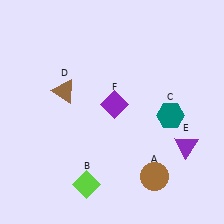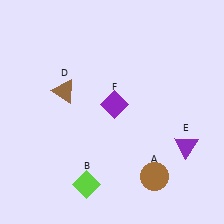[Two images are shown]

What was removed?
The teal hexagon (C) was removed in Image 2.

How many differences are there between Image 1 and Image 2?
There is 1 difference between the two images.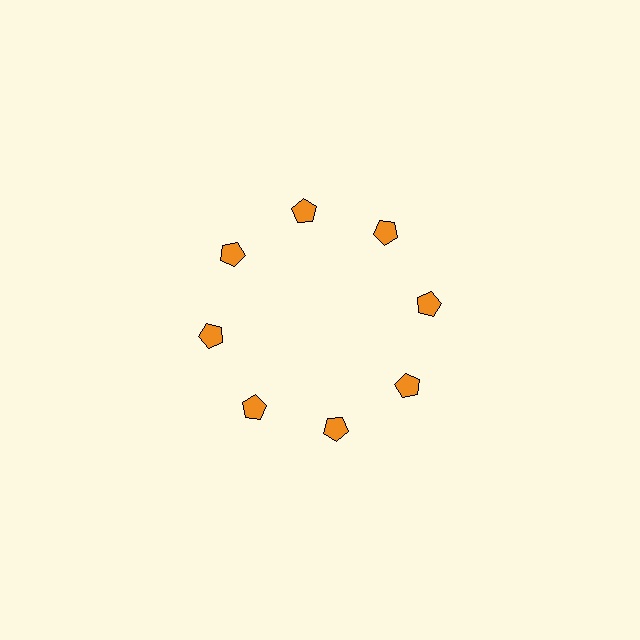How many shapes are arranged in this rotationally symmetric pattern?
There are 8 shapes, arranged in 8 groups of 1.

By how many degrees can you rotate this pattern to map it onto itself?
The pattern maps onto itself every 45 degrees of rotation.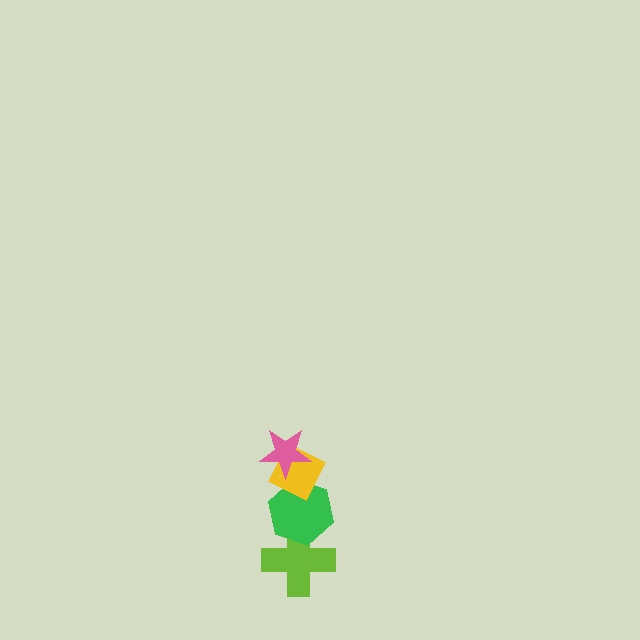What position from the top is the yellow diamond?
The yellow diamond is 2nd from the top.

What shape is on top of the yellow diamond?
The pink star is on top of the yellow diamond.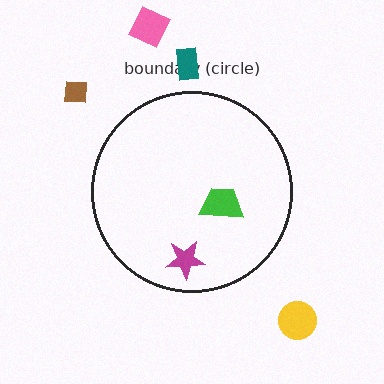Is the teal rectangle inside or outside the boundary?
Outside.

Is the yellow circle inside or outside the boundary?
Outside.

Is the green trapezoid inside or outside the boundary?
Inside.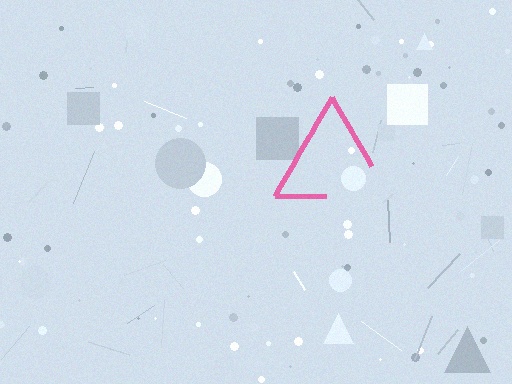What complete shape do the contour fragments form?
The contour fragments form a triangle.